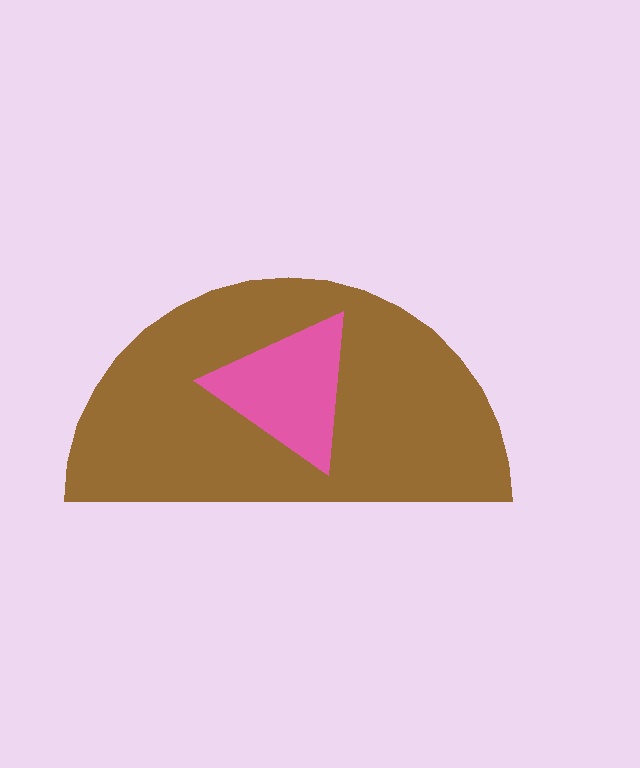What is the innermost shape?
The pink triangle.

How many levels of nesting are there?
2.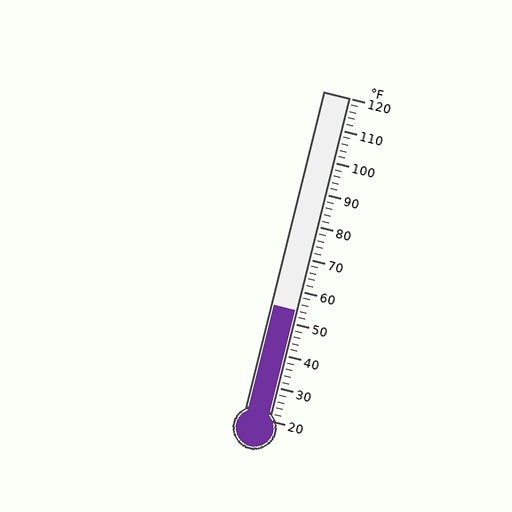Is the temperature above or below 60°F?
The temperature is below 60°F.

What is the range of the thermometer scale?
The thermometer scale ranges from 20°F to 120°F.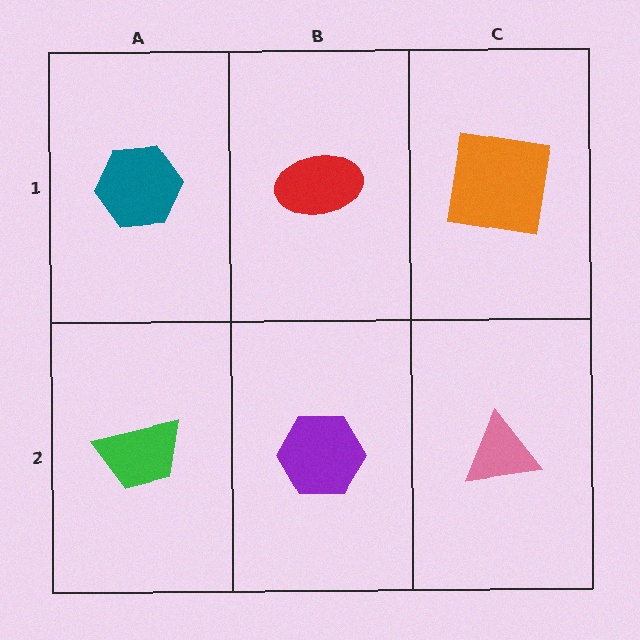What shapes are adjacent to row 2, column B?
A red ellipse (row 1, column B), a green trapezoid (row 2, column A), a pink triangle (row 2, column C).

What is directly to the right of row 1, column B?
An orange square.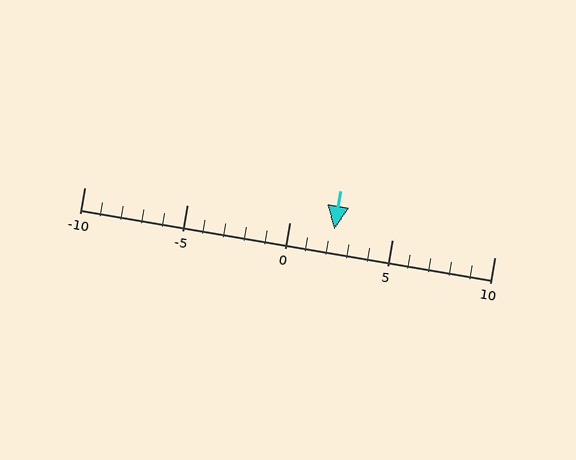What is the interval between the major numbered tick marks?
The major tick marks are spaced 5 units apart.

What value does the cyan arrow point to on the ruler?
The cyan arrow points to approximately 2.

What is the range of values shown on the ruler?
The ruler shows values from -10 to 10.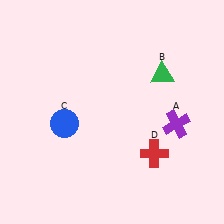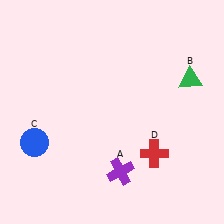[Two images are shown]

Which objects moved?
The objects that moved are: the purple cross (A), the green triangle (B), the blue circle (C).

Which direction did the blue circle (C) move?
The blue circle (C) moved left.